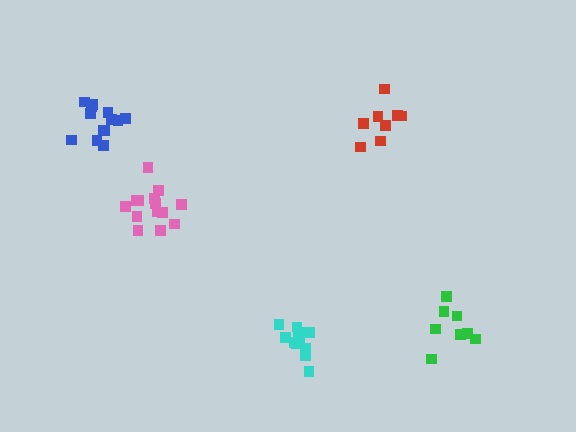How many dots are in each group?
Group 1: 14 dots, Group 2: 8 dots, Group 3: 8 dots, Group 4: 13 dots, Group 5: 12 dots (55 total).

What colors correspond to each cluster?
The clusters are colored: pink, red, green, blue, cyan.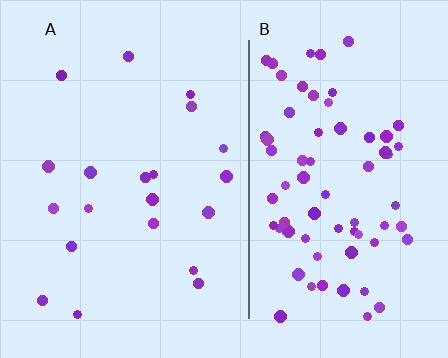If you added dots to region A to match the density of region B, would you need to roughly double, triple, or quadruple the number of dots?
Approximately quadruple.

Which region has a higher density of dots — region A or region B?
B (the right).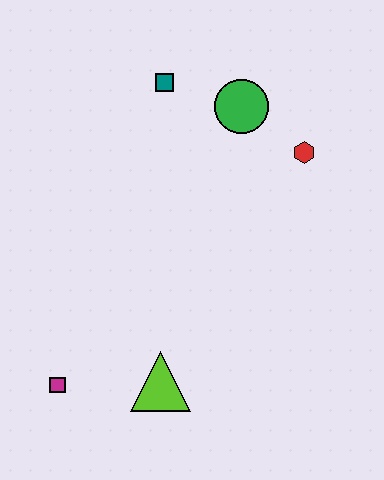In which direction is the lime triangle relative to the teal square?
The lime triangle is below the teal square.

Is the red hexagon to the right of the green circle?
Yes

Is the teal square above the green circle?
Yes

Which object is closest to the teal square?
The green circle is closest to the teal square.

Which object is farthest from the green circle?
The magenta square is farthest from the green circle.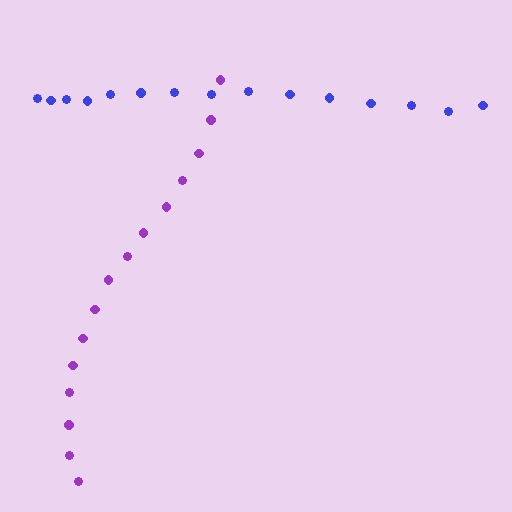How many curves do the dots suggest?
There are 2 distinct paths.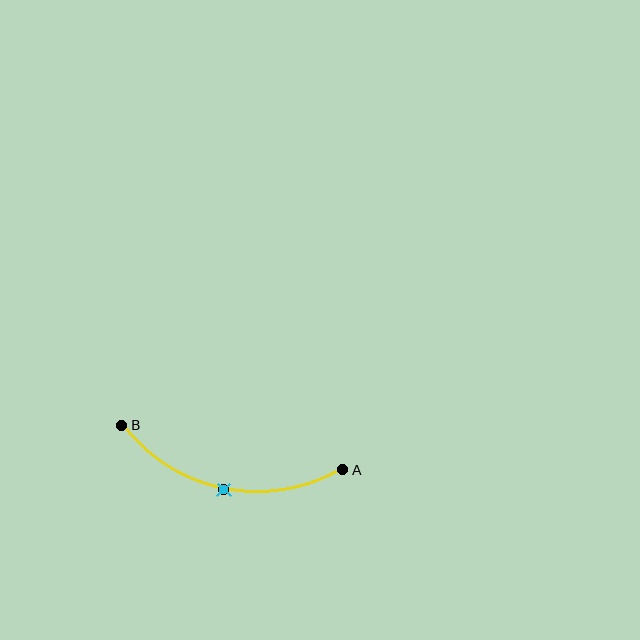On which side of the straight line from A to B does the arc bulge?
The arc bulges below the straight line connecting A and B.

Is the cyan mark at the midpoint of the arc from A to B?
Yes. The cyan mark lies on the arc at equal arc-length from both A and B — it is the arc midpoint.